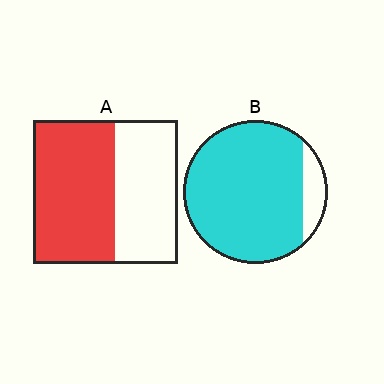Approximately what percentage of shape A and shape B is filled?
A is approximately 55% and B is approximately 90%.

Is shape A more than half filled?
Yes.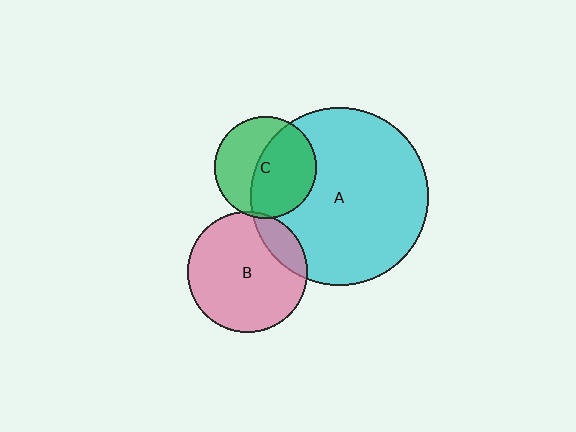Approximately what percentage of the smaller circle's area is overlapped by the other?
Approximately 15%.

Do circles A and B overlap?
Yes.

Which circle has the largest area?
Circle A (cyan).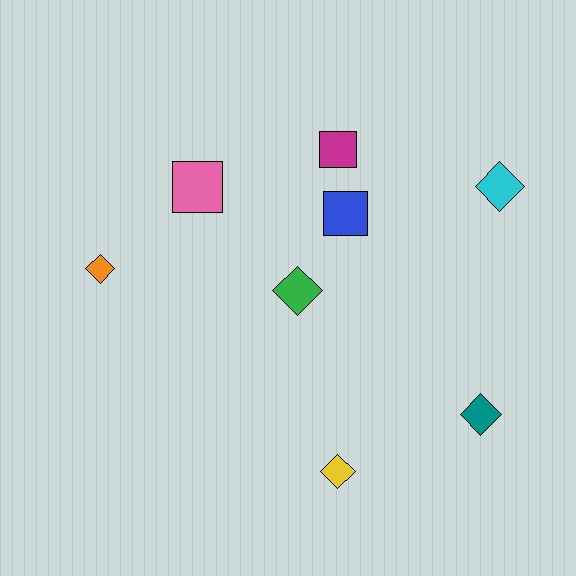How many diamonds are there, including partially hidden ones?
There are 5 diamonds.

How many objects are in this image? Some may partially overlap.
There are 8 objects.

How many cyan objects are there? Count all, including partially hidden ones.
There is 1 cyan object.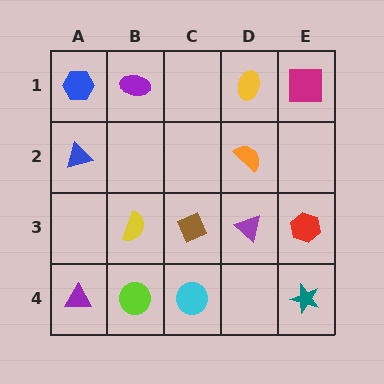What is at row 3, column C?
A brown diamond.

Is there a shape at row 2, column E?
No, that cell is empty.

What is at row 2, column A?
A blue triangle.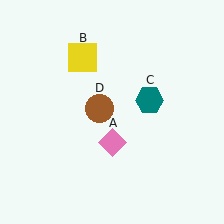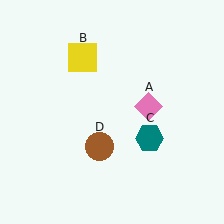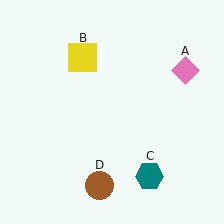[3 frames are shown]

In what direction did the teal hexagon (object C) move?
The teal hexagon (object C) moved down.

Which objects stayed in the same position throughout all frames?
Yellow square (object B) remained stationary.